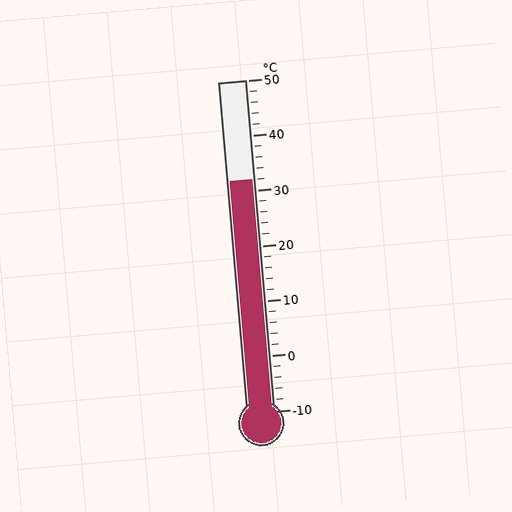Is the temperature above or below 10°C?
The temperature is above 10°C.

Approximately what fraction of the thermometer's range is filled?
The thermometer is filled to approximately 70% of its range.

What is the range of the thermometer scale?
The thermometer scale ranges from -10°C to 50°C.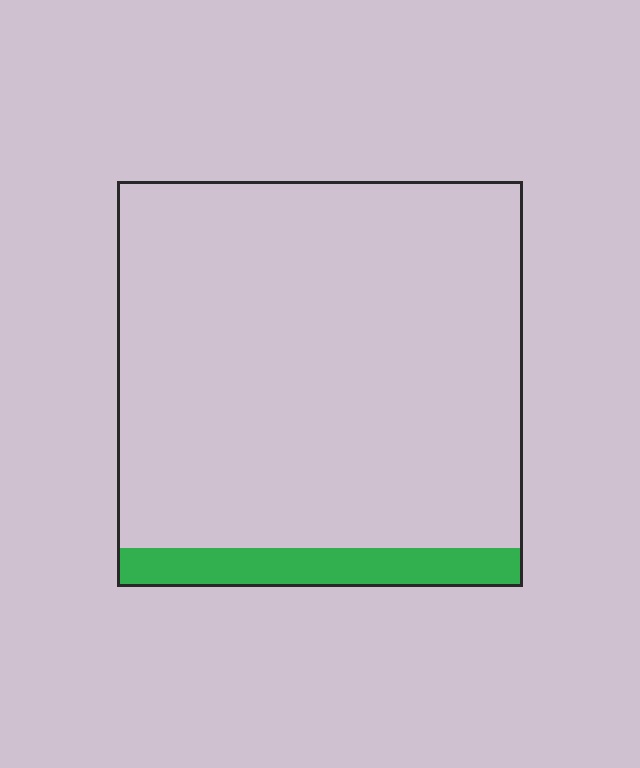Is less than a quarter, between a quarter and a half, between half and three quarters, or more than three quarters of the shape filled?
Less than a quarter.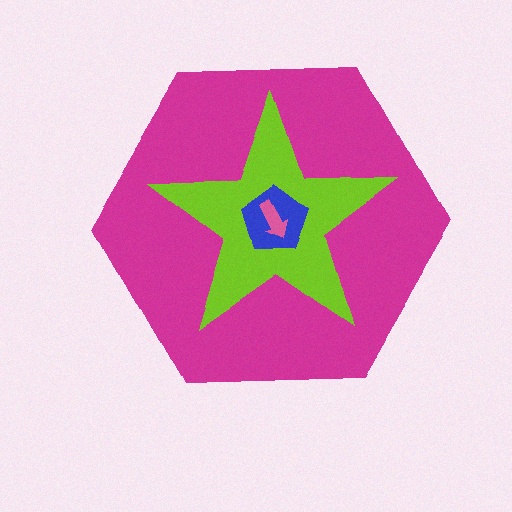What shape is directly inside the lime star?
The blue pentagon.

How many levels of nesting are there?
4.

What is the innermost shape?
The pink arrow.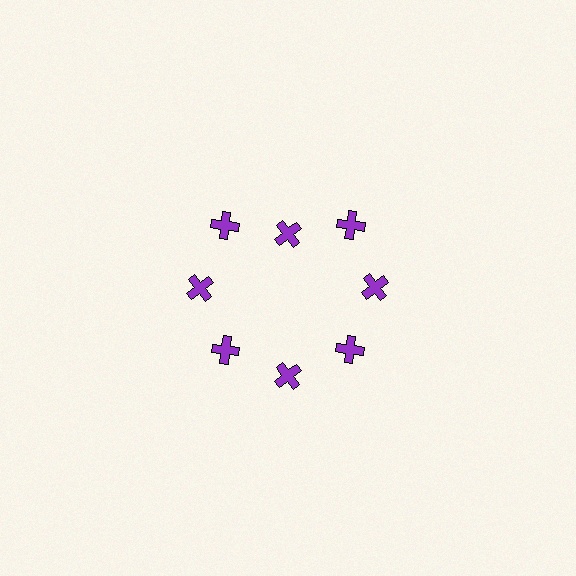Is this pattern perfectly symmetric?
No. The 8 purple crosses are arranged in a ring, but one element near the 12 o'clock position is pulled inward toward the center, breaking the 8-fold rotational symmetry.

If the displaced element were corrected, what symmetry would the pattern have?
It would have 8-fold rotational symmetry — the pattern would map onto itself every 45 degrees.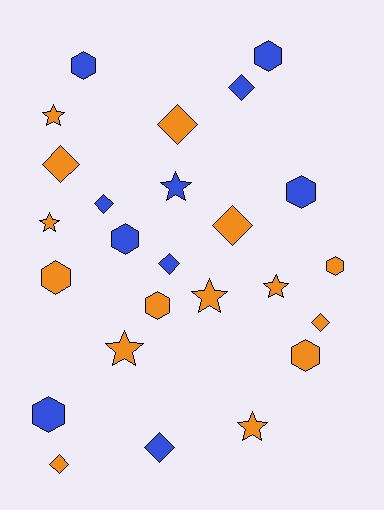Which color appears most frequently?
Orange, with 15 objects.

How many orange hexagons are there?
There are 4 orange hexagons.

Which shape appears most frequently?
Diamond, with 9 objects.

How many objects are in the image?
There are 25 objects.